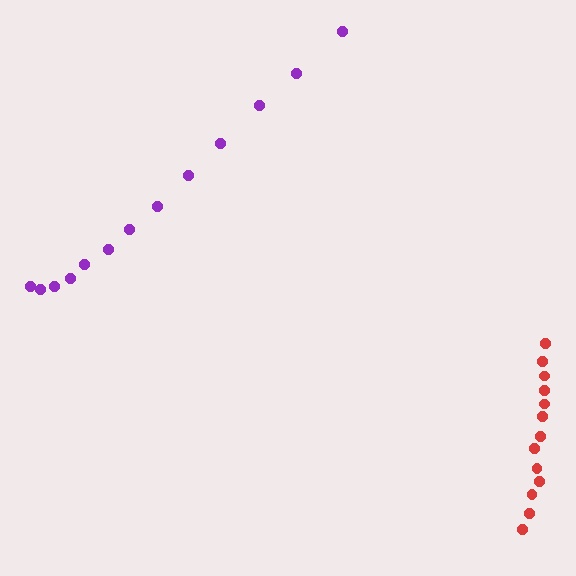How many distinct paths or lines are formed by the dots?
There are 2 distinct paths.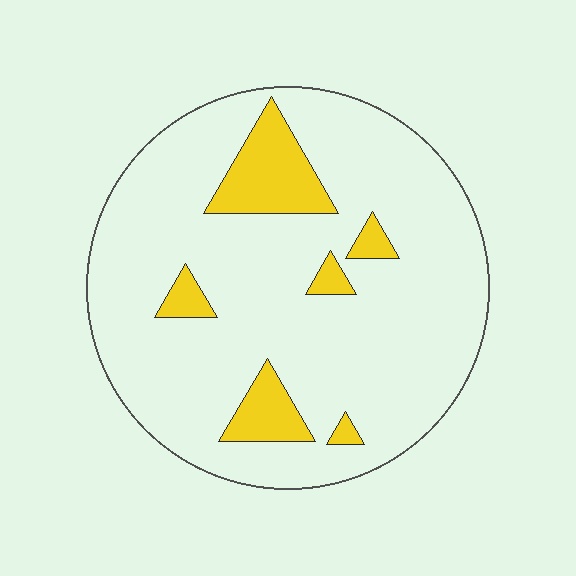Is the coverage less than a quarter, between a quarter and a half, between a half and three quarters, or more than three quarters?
Less than a quarter.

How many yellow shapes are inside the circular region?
6.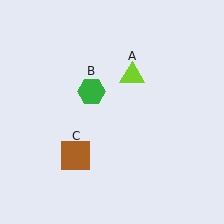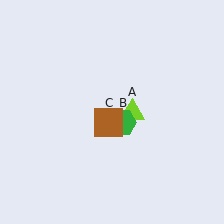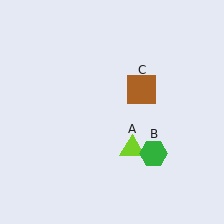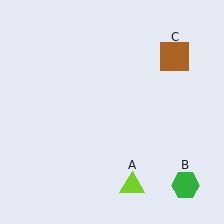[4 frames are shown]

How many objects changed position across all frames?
3 objects changed position: lime triangle (object A), green hexagon (object B), brown square (object C).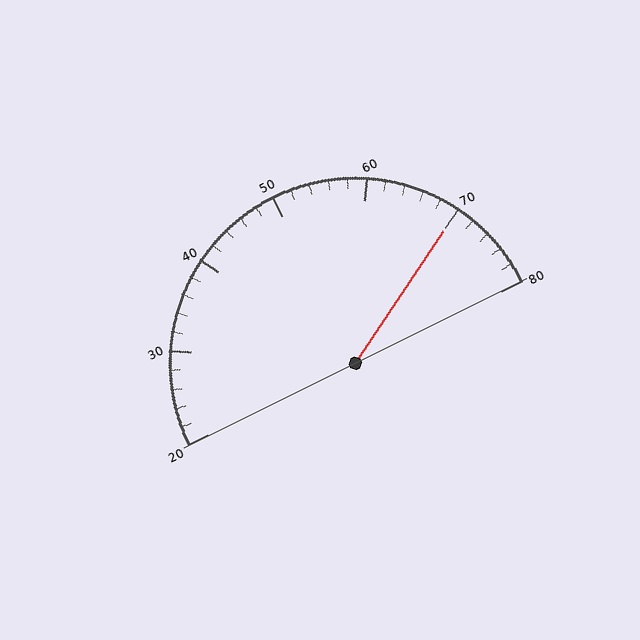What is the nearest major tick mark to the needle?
The nearest major tick mark is 70.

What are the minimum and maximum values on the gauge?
The gauge ranges from 20 to 80.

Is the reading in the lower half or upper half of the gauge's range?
The reading is in the upper half of the range (20 to 80).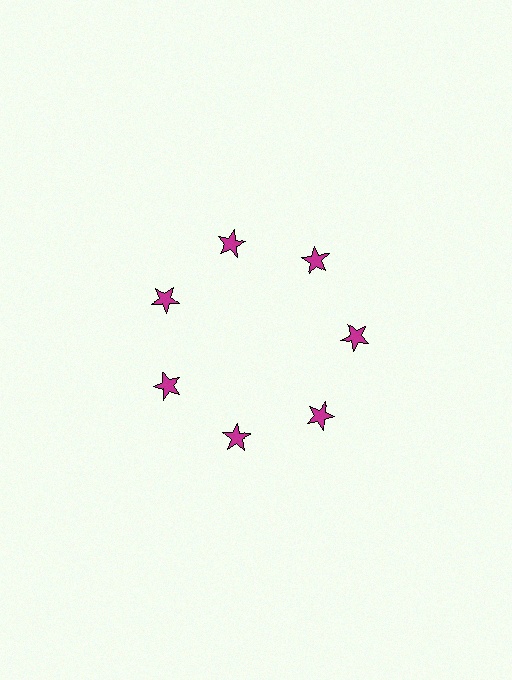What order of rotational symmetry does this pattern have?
This pattern has 7-fold rotational symmetry.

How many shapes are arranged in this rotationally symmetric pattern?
There are 7 shapes, arranged in 7 groups of 1.